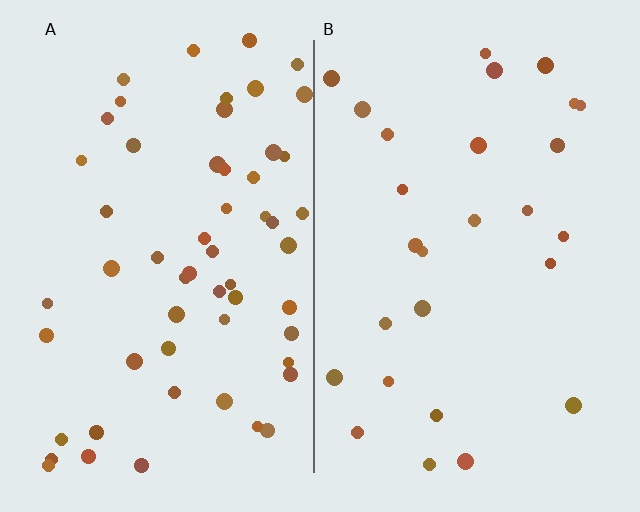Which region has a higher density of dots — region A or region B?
A (the left).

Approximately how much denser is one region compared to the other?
Approximately 2.1× — region A over region B.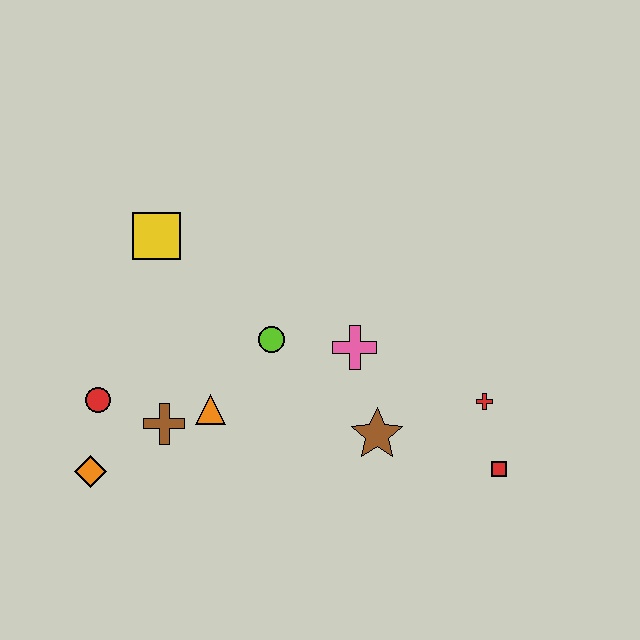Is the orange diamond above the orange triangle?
No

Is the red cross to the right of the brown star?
Yes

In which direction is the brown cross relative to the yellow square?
The brown cross is below the yellow square.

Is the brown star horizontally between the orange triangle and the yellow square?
No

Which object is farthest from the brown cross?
The red square is farthest from the brown cross.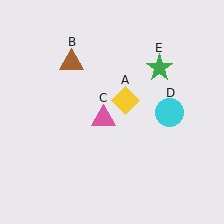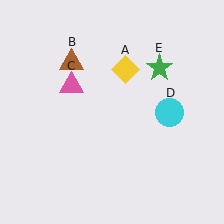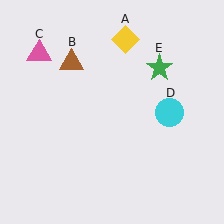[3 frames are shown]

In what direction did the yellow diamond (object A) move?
The yellow diamond (object A) moved up.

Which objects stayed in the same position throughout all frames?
Brown triangle (object B) and cyan circle (object D) and green star (object E) remained stationary.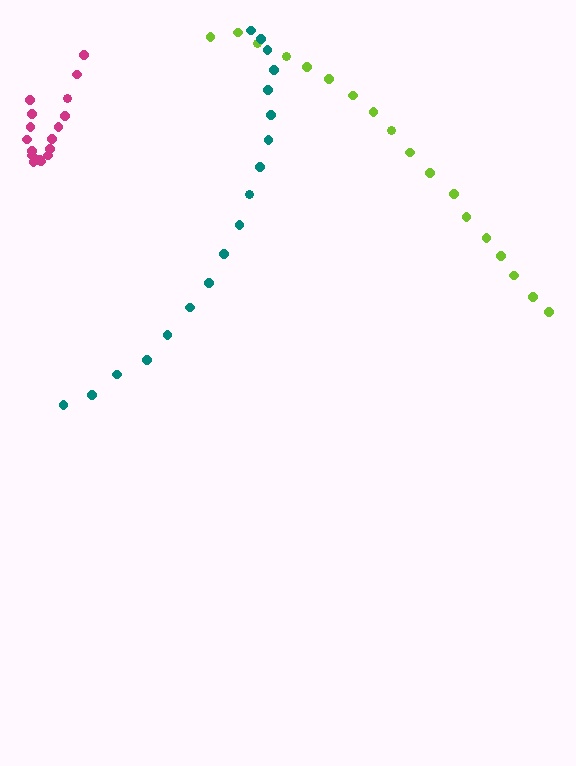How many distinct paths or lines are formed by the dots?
There are 3 distinct paths.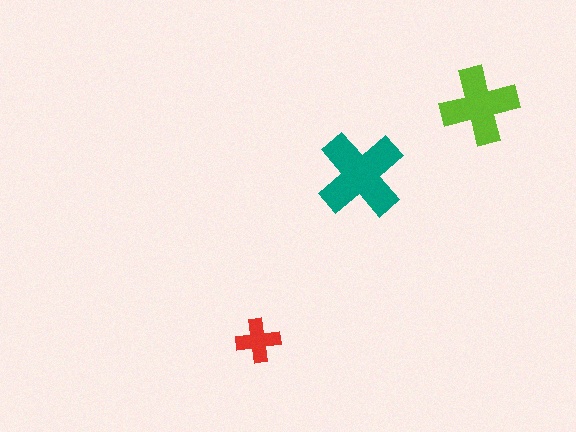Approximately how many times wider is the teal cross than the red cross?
About 2 times wider.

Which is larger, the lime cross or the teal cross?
The teal one.